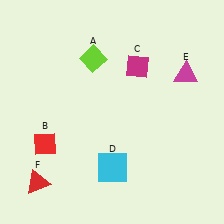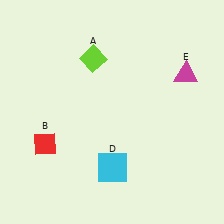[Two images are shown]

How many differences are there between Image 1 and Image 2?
There are 2 differences between the two images.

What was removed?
The magenta diamond (C), the red triangle (F) were removed in Image 2.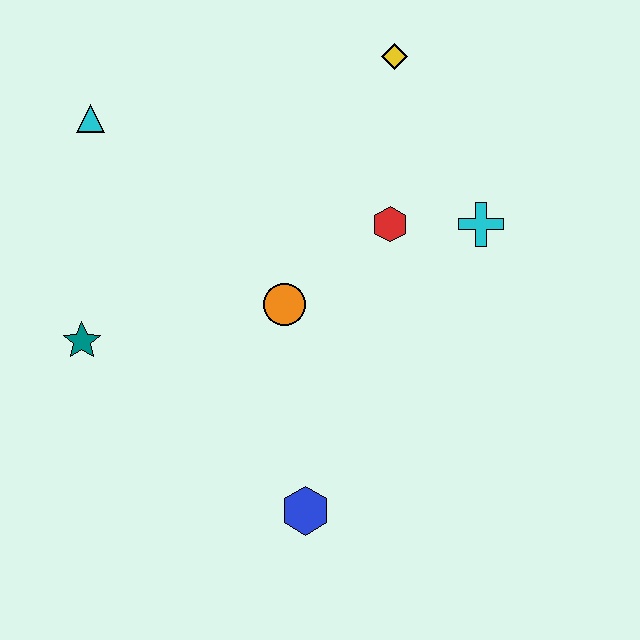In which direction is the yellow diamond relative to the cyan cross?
The yellow diamond is above the cyan cross.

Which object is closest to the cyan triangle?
The teal star is closest to the cyan triangle.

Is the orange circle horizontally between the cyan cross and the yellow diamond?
No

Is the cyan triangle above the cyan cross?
Yes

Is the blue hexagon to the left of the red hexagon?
Yes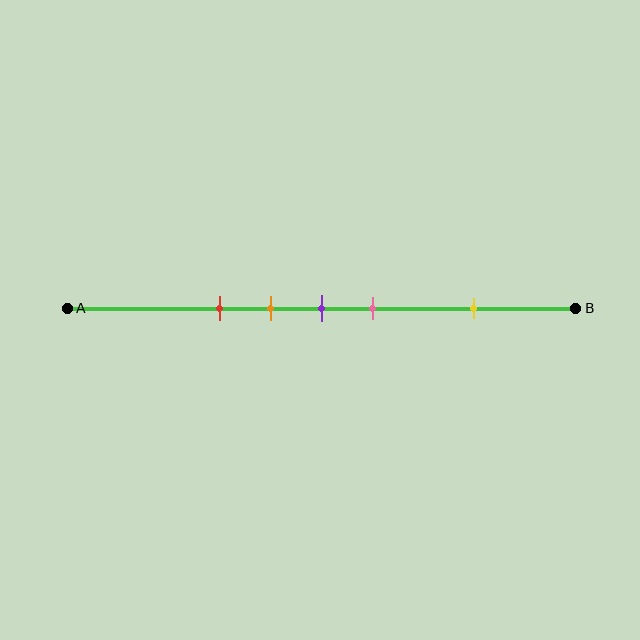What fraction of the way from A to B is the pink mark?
The pink mark is approximately 60% (0.6) of the way from A to B.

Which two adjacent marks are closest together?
The orange and purple marks are the closest adjacent pair.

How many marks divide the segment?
There are 5 marks dividing the segment.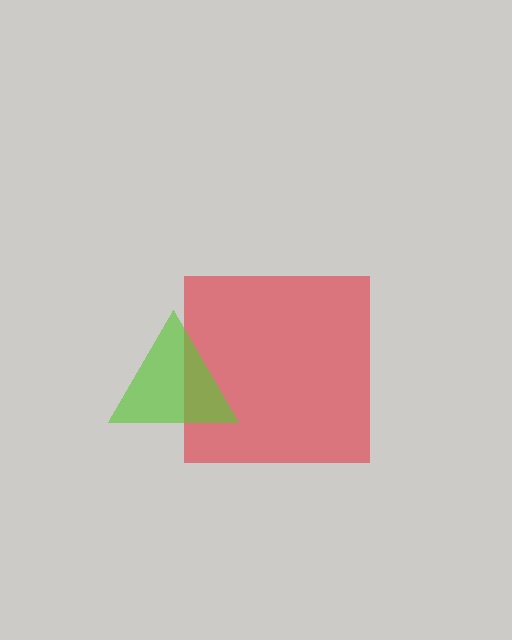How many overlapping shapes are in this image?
There are 2 overlapping shapes in the image.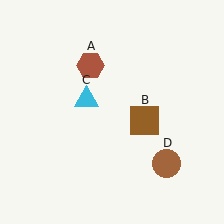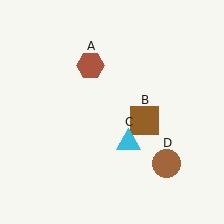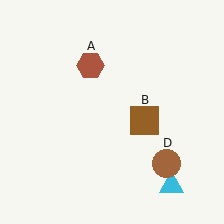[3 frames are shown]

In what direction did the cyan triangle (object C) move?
The cyan triangle (object C) moved down and to the right.